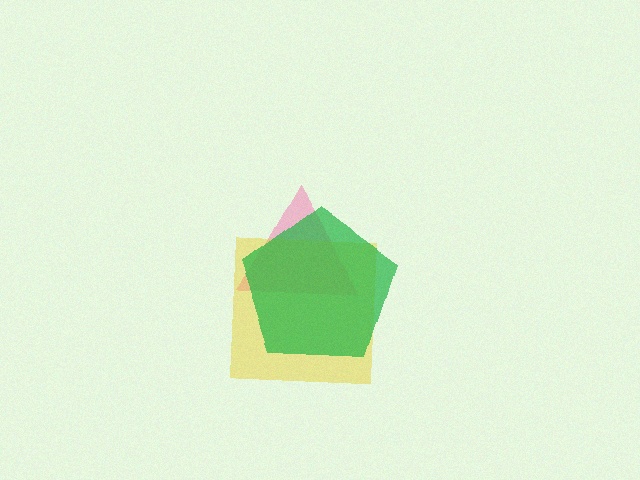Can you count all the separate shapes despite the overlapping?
Yes, there are 3 separate shapes.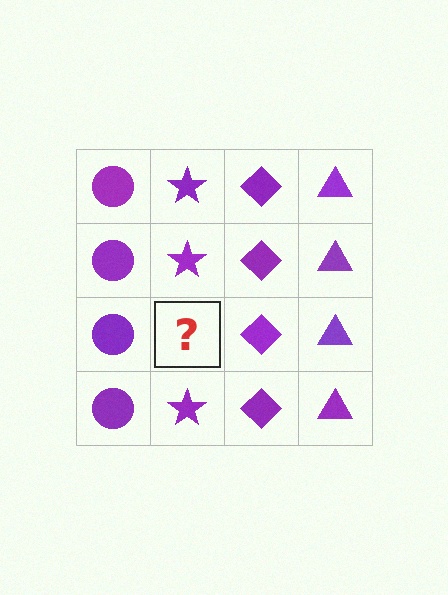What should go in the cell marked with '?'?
The missing cell should contain a purple star.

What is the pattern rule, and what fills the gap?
The rule is that each column has a consistent shape. The gap should be filled with a purple star.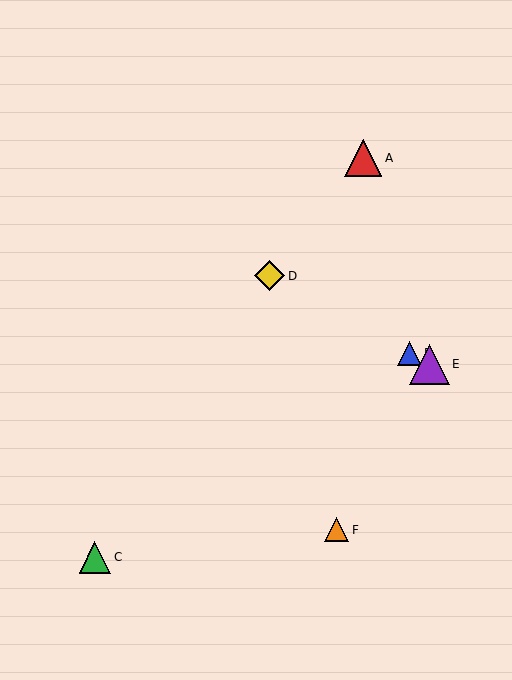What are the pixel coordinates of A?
Object A is at (363, 158).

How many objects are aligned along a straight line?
3 objects (B, D, E) are aligned along a straight line.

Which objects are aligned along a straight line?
Objects B, D, E are aligned along a straight line.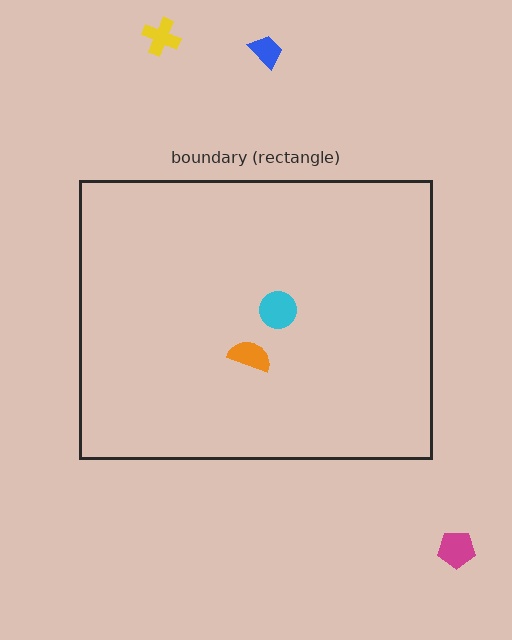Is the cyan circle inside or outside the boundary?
Inside.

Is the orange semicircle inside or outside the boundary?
Inside.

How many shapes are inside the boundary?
2 inside, 3 outside.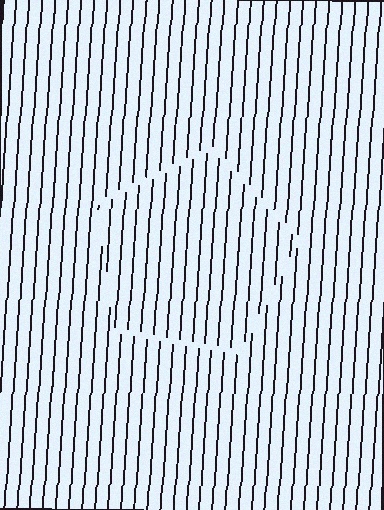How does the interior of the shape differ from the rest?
The interior of the shape contains the same grating, shifted by half a period — the contour is defined by the phase discontinuity where line-ends from the inner and outer gratings abut.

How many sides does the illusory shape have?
5 sides — the line-ends trace a pentagon.